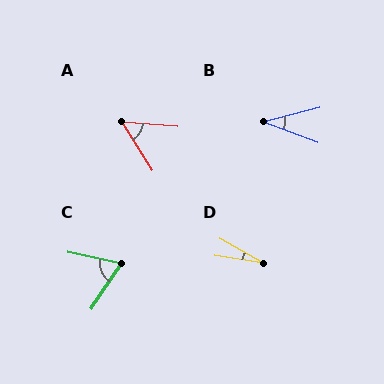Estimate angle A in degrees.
Approximately 53 degrees.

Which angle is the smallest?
D, at approximately 20 degrees.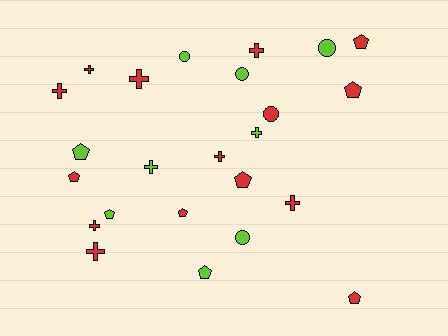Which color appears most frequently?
Red, with 15 objects.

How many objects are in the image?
There are 24 objects.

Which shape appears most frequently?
Cross, with 10 objects.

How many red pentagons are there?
There are 6 red pentagons.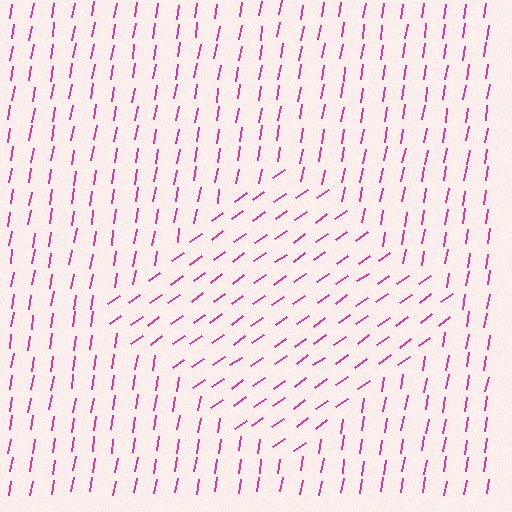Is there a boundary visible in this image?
Yes, there is a texture boundary formed by a change in line orientation.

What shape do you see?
I see a diamond.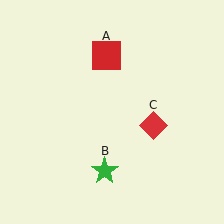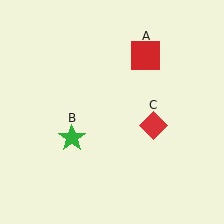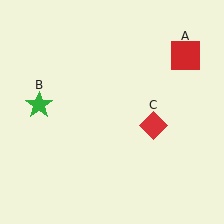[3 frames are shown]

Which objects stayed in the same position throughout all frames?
Red diamond (object C) remained stationary.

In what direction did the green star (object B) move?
The green star (object B) moved up and to the left.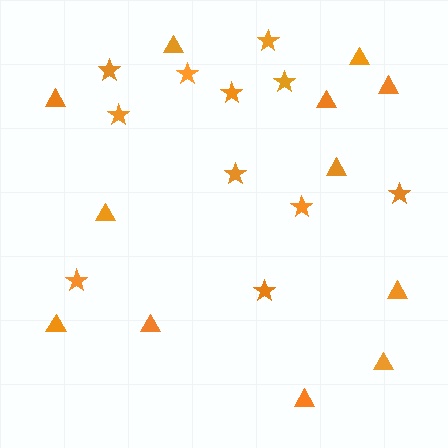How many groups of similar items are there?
There are 2 groups: one group of triangles (12) and one group of stars (11).